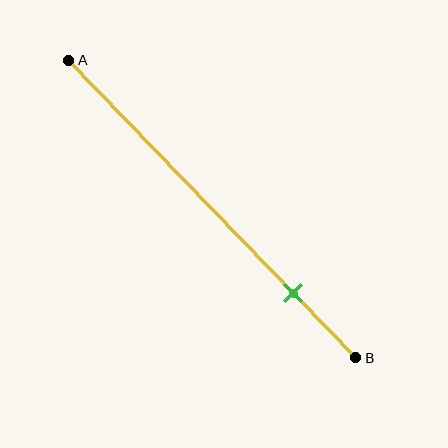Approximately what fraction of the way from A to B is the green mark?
The green mark is approximately 80% of the way from A to B.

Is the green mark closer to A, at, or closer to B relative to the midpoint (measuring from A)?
The green mark is closer to point B than the midpoint of segment AB.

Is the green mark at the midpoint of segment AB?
No, the mark is at about 80% from A, not at the 50% midpoint.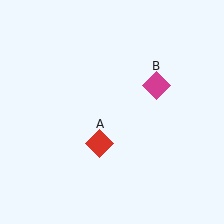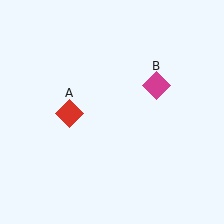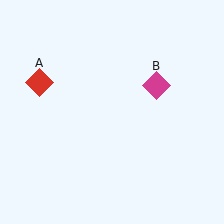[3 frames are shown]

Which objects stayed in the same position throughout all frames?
Magenta diamond (object B) remained stationary.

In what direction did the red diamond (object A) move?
The red diamond (object A) moved up and to the left.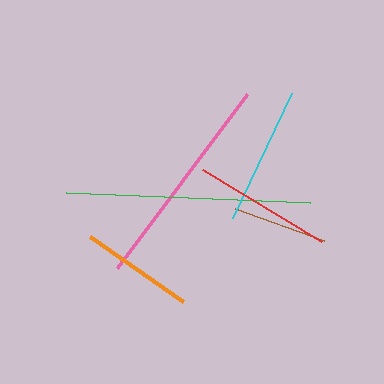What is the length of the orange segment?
The orange segment is approximately 114 pixels long.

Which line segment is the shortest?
The brown line is the shortest at approximately 94 pixels.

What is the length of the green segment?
The green segment is approximately 244 pixels long.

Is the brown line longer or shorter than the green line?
The green line is longer than the brown line.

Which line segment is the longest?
The green line is the longest at approximately 244 pixels.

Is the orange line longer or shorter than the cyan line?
The cyan line is longer than the orange line.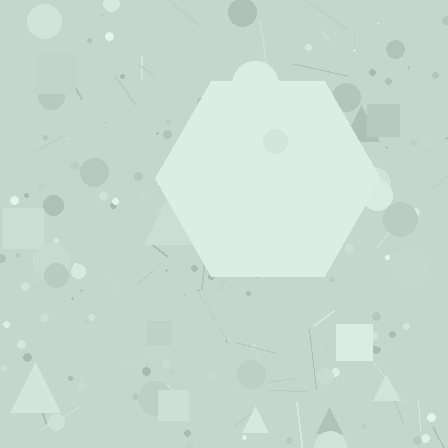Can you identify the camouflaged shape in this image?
The camouflaged shape is a hexagon.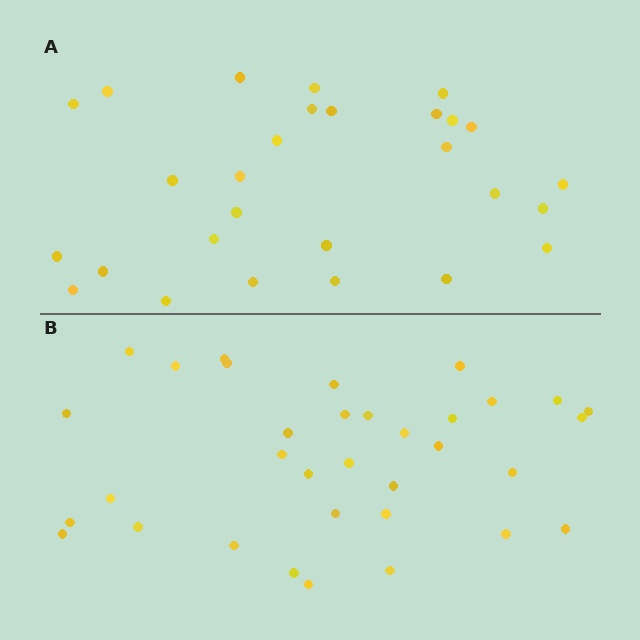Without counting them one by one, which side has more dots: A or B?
Region B (the bottom region) has more dots.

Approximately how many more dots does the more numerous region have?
Region B has about 6 more dots than region A.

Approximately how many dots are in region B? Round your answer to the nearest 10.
About 30 dots. (The exact count is 34, which rounds to 30.)